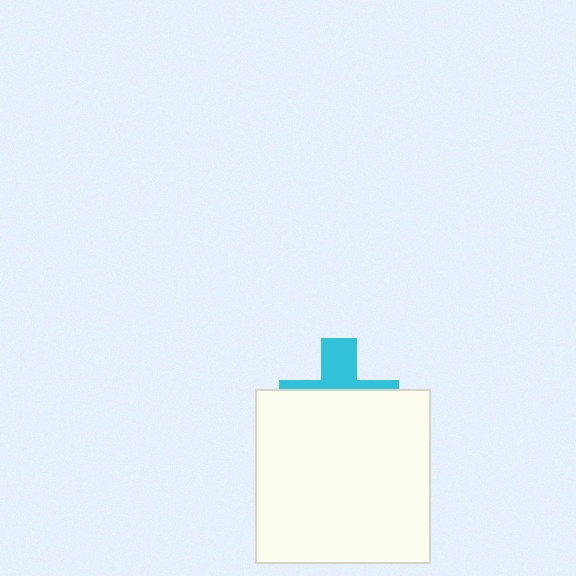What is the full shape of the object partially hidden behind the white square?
The partially hidden object is a cyan cross.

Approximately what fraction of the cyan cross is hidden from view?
Roughly 64% of the cyan cross is hidden behind the white square.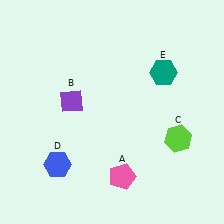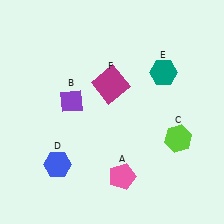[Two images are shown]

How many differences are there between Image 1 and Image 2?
There is 1 difference between the two images.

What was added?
A magenta square (F) was added in Image 2.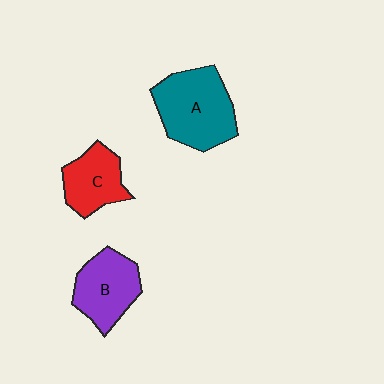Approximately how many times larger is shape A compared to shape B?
Approximately 1.3 times.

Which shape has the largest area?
Shape A (teal).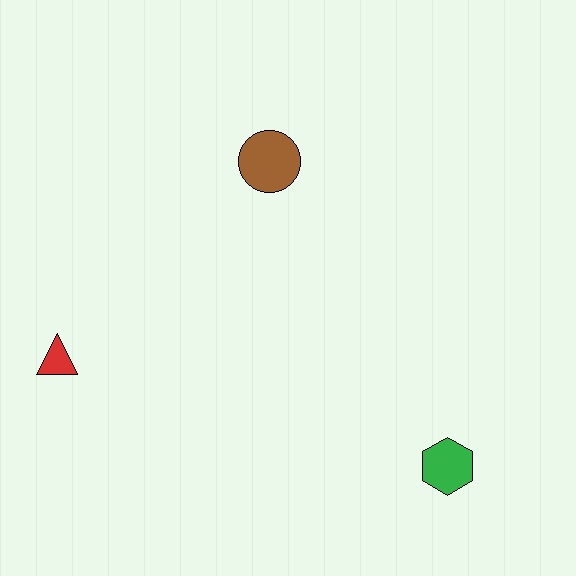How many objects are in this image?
There are 3 objects.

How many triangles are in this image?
There is 1 triangle.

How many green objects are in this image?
There is 1 green object.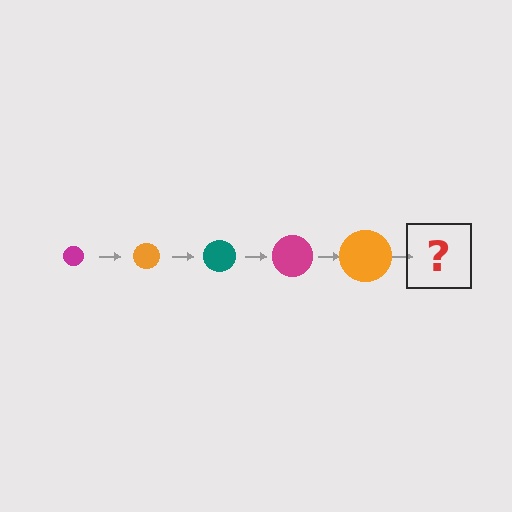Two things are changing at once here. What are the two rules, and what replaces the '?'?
The two rules are that the circle grows larger each step and the color cycles through magenta, orange, and teal. The '?' should be a teal circle, larger than the previous one.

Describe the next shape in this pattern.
It should be a teal circle, larger than the previous one.